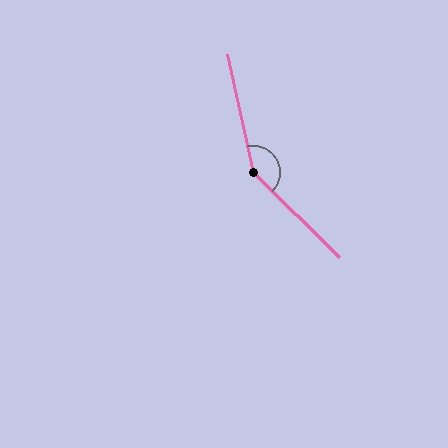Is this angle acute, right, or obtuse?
It is obtuse.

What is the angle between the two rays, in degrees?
Approximately 147 degrees.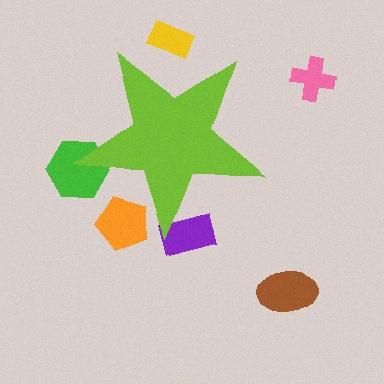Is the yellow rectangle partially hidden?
Yes, the yellow rectangle is partially hidden behind the lime star.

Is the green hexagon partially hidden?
Yes, the green hexagon is partially hidden behind the lime star.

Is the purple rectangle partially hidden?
Yes, the purple rectangle is partially hidden behind the lime star.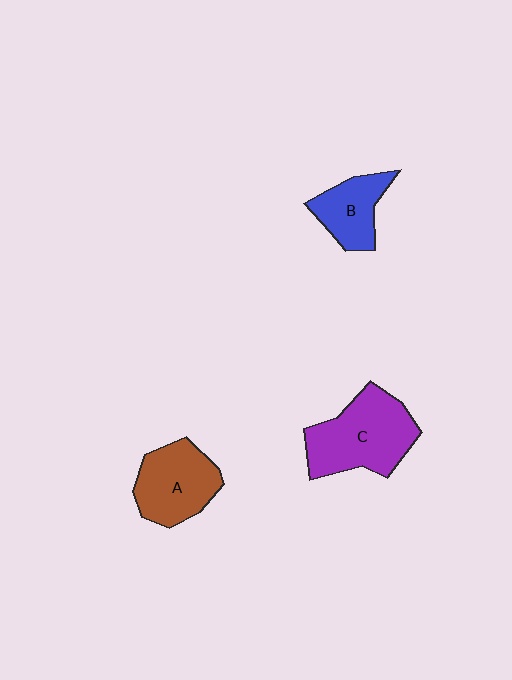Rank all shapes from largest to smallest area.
From largest to smallest: C (purple), A (brown), B (blue).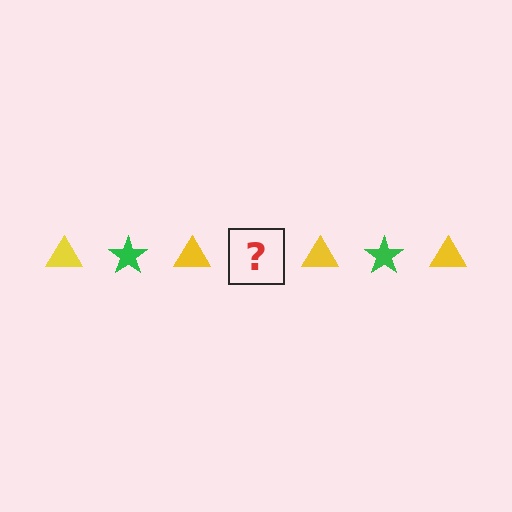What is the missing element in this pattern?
The missing element is a green star.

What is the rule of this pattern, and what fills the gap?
The rule is that the pattern alternates between yellow triangle and green star. The gap should be filled with a green star.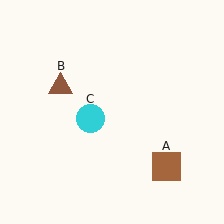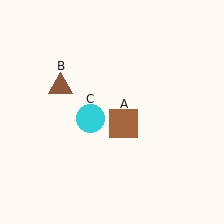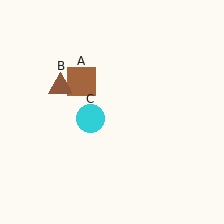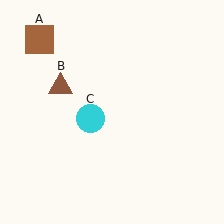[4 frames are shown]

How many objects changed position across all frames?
1 object changed position: brown square (object A).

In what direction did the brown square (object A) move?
The brown square (object A) moved up and to the left.